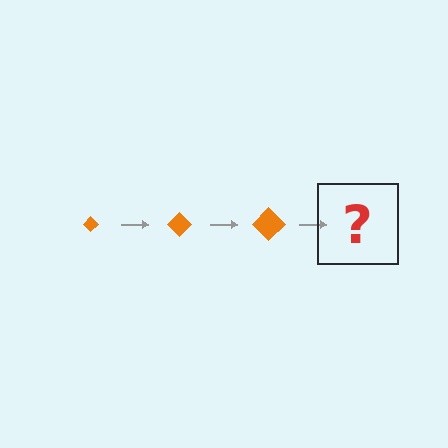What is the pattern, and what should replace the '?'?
The pattern is that the diamond gets progressively larger each step. The '?' should be an orange diamond, larger than the previous one.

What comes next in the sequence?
The next element should be an orange diamond, larger than the previous one.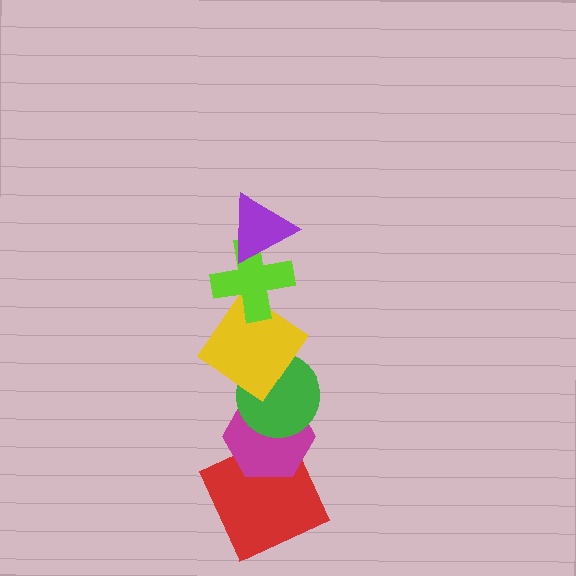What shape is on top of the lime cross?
The purple triangle is on top of the lime cross.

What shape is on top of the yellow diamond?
The lime cross is on top of the yellow diamond.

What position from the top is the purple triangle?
The purple triangle is 1st from the top.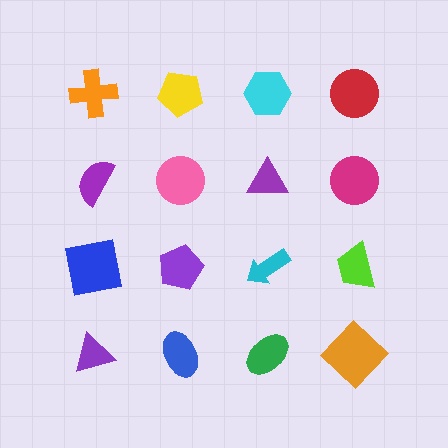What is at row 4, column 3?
A green ellipse.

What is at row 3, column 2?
A purple pentagon.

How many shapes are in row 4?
4 shapes.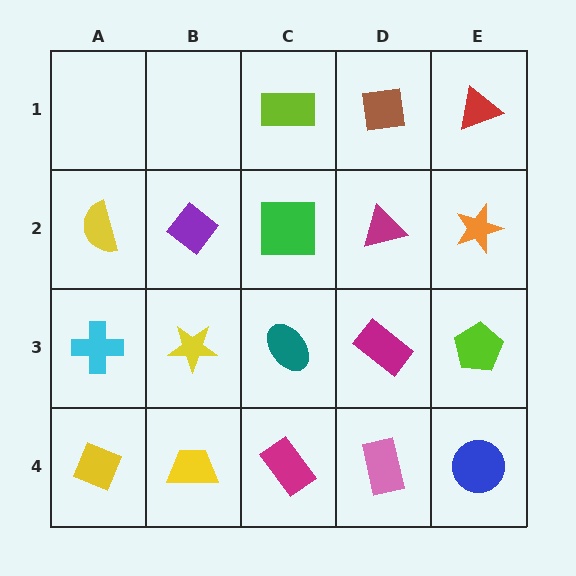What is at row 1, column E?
A red triangle.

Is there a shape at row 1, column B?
No, that cell is empty.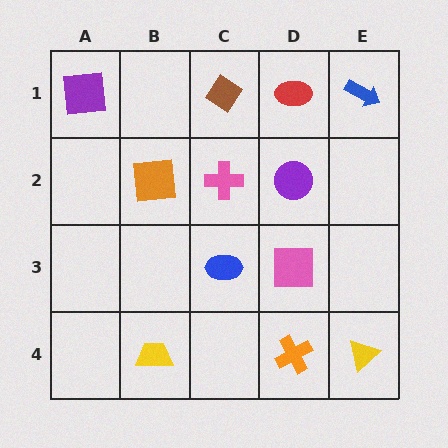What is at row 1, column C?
A brown diamond.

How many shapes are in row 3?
2 shapes.